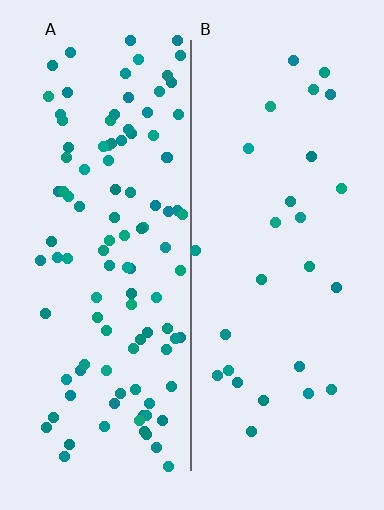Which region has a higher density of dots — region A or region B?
A (the left).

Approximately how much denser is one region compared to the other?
Approximately 4.0× — region A over region B.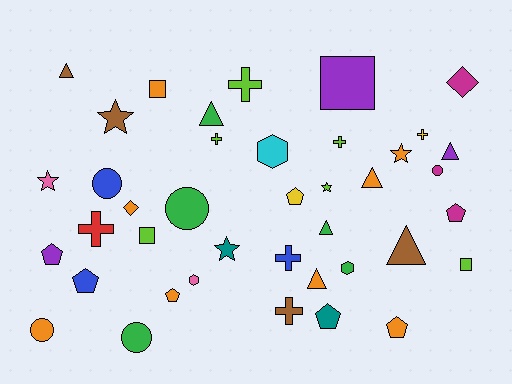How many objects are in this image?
There are 40 objects.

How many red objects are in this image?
There is 1 red object.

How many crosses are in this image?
There are 7 crosses.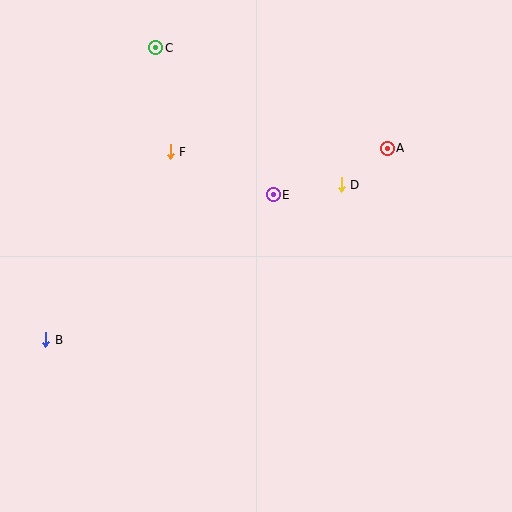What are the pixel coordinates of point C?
Point C is at (156, 48).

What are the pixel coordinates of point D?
Point D is at (341, 185).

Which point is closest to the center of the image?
Point E at (273, 195) is closest to the center.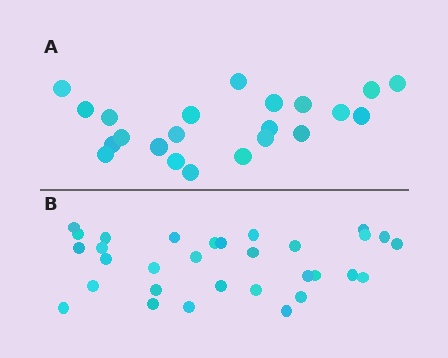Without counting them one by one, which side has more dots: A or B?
Region B (the bottom region) has more dots.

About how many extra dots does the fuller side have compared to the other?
Region B has roughly 8 or so more dots than region A.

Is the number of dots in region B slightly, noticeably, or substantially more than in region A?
Region B has noticeably more, but not dramatically so. The ratio is roughly 1.4 to 1.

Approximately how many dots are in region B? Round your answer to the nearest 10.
About 30 dots. (The exact count is 31, which rounds to 30.)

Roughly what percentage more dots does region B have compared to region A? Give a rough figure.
About 40% more.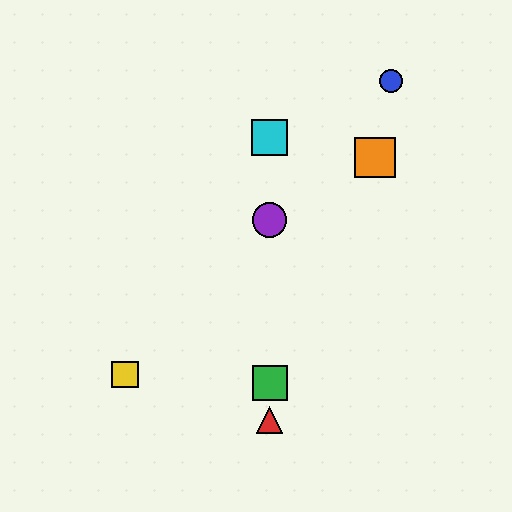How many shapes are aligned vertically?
4 shapes (the red triangle, the green square, the purple circle, the cyan square) are aligned vertically.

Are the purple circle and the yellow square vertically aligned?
No, the purple circle is at x≈270 and the yellow square is at x≈125.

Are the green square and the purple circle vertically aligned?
Yes, both are at x≈270.